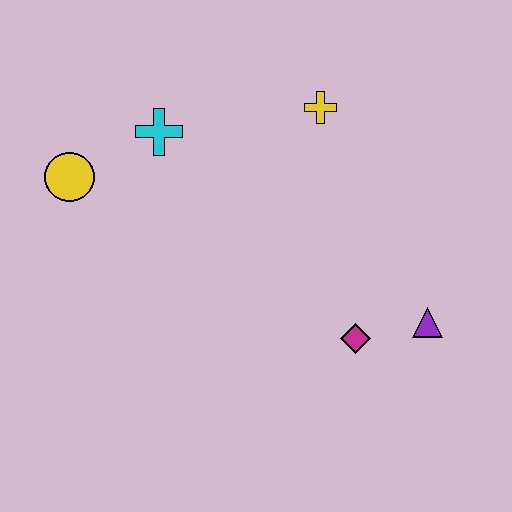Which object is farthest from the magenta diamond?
The yellow circle is farthest from the magenta diamond.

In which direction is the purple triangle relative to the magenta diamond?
The purple triangle is to the right of the magenta diamond.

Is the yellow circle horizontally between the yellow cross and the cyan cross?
No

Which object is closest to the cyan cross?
The yellow circle is closest to the cyan cross.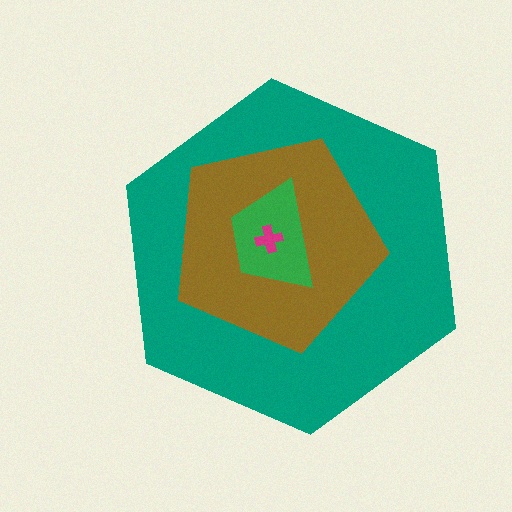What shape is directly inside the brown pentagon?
The green trapezoid.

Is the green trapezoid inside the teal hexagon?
Yes.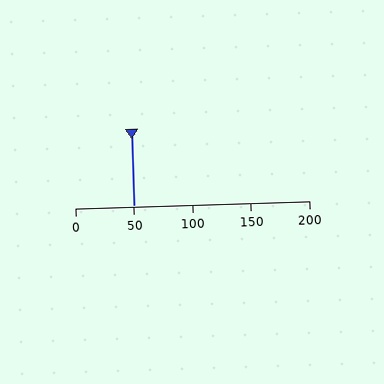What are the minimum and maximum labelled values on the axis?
The axis runs from 0 to 200.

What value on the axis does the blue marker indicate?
The marker indicates approximately 50.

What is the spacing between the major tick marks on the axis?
The major ticks are spaced 50 apart.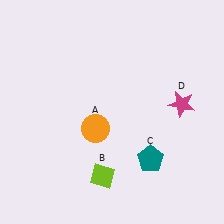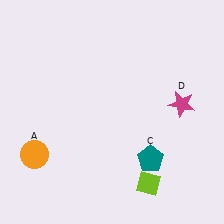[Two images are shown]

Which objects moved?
The objects that moved are: the orange circle (A), the lime diamond (B).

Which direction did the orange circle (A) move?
The orange circle (A) moved left.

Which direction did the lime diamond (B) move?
The lime diamond (B) moved right.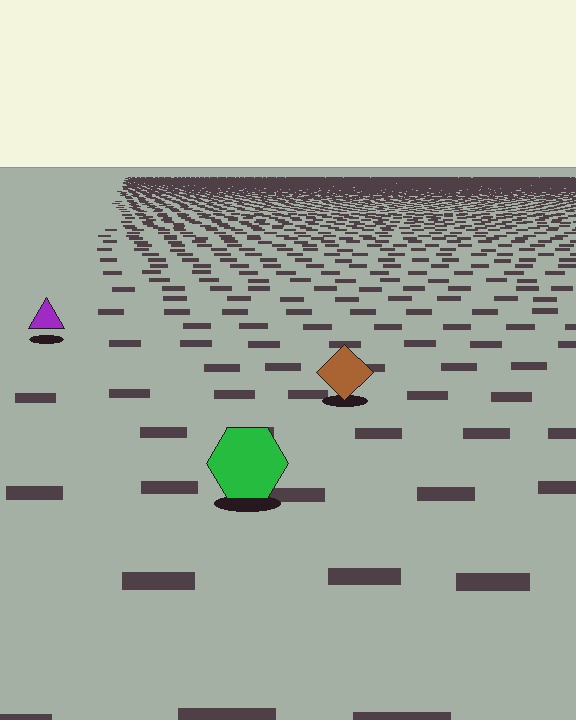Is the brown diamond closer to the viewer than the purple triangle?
Yes. The brown diamond is closer — you can tell from the texture gradient: the ground texture is coarser near it.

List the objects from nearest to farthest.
From nearest to farthest: the green hexagon, the brown diamond, the purple triangle.